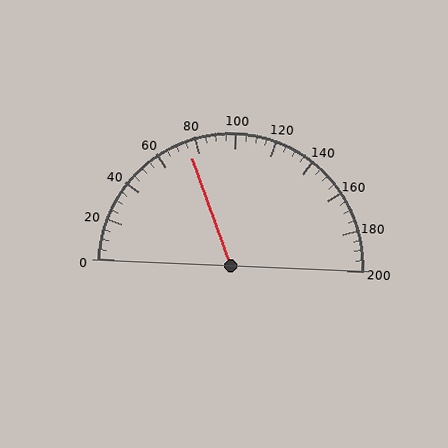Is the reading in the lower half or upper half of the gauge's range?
The reading is in the lower half of the range (0 to 200).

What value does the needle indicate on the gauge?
The needle indicates approximately 75.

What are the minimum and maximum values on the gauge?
The gauge ranges from 0 to 200.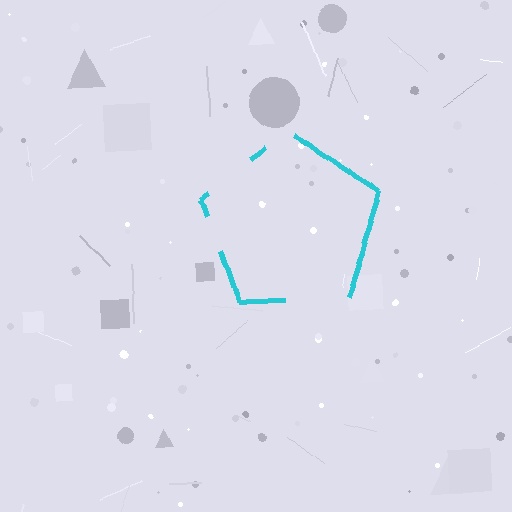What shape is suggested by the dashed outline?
The dashed outline suggests a pentagon.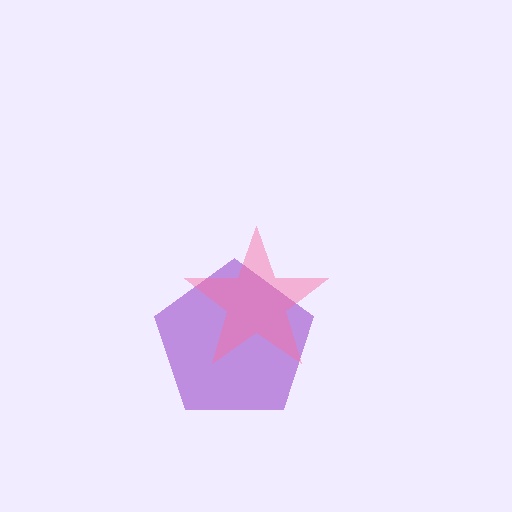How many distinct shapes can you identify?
There are 2 distinct shapes: a purple pentagon, a pink star.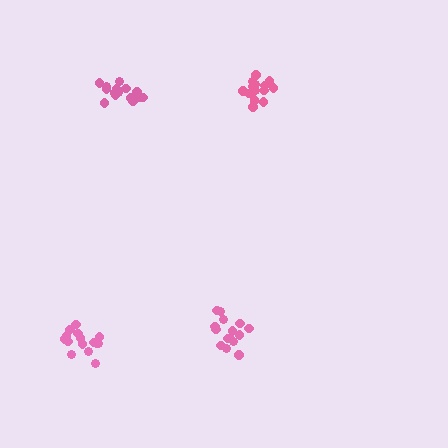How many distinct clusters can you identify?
There are 4 distinct clusters.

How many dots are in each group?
Group 1: 17 dots, Group 2: 15 dots, Group 3: 16 dots, Group 4: 15 dots (63 total).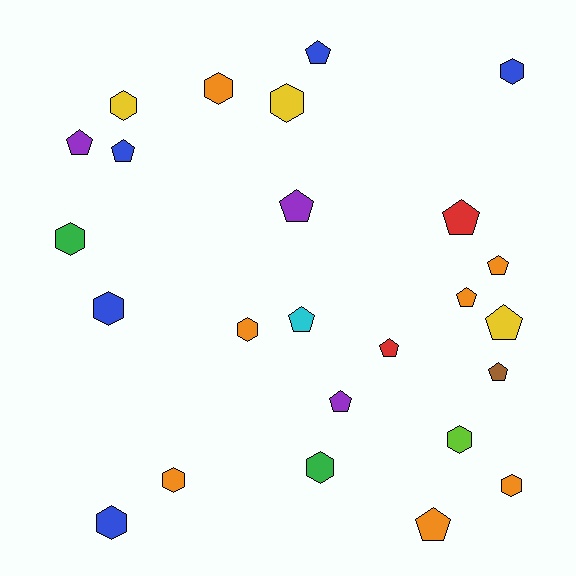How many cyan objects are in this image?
There is 1 cyan object.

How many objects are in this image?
There are 25 objects.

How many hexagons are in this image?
There are 12 hexagons.